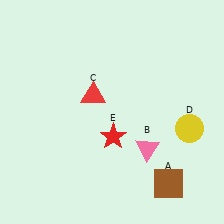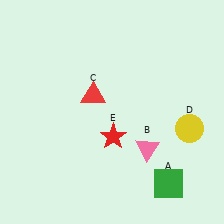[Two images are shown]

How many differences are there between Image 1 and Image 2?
There is 1 difference between the two images.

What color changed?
The square (A) changed from brown in Image 1 to green in Image 2.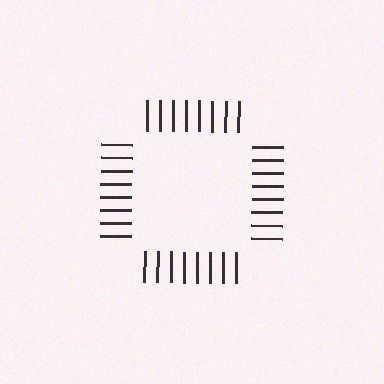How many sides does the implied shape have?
4 sides — the line-ends trace a square.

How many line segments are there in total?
32 — 8 along each of the 4 edges.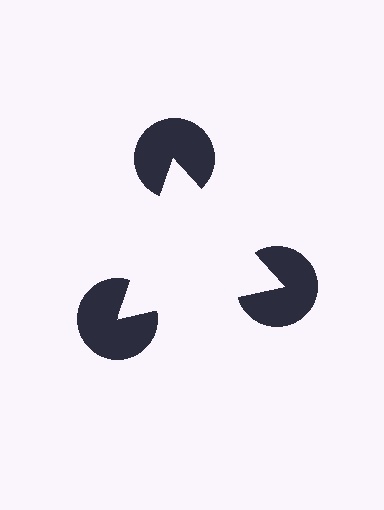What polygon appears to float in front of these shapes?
An illusory triangle — its edges are inferred from the aligned wedge cuts in the pac-man discs, not physically drawn.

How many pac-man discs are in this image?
There are 3 — one at each vertex of the illusory triangle.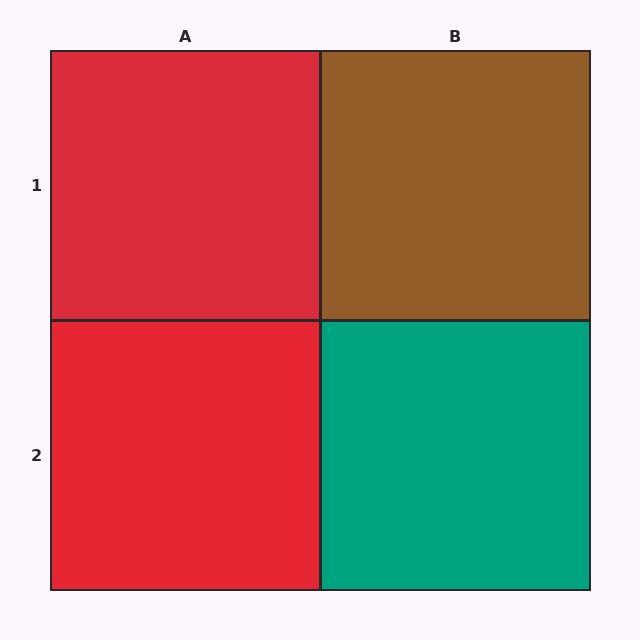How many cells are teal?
1 cell is teal.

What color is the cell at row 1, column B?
Brown.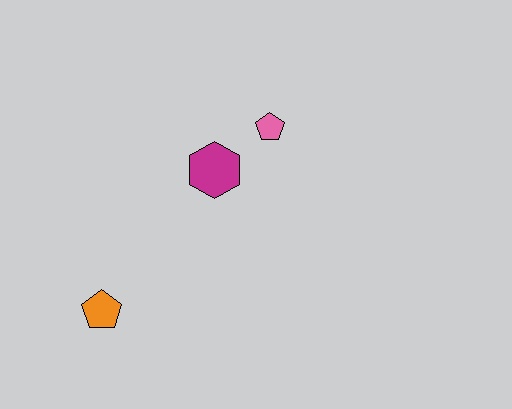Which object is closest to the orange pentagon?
The magenta hexagon is closest to the orange pentagon.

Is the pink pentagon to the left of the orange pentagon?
No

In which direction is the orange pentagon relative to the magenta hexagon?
The orange pentagon is below the magenta hexagon.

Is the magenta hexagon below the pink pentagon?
Yes